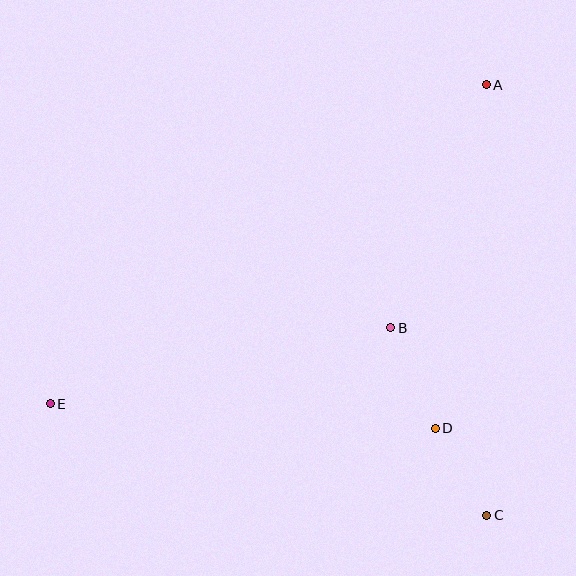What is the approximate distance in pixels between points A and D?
The distance between A and D is approximately 348 pixels.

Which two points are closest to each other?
Points C and D are closest to each other.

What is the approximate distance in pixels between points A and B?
The distance between A and B is approximately 261 pixels.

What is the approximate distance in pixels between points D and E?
The distance between D and E is approximately 386 pixels.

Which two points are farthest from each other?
Points A and E are farthest from each other.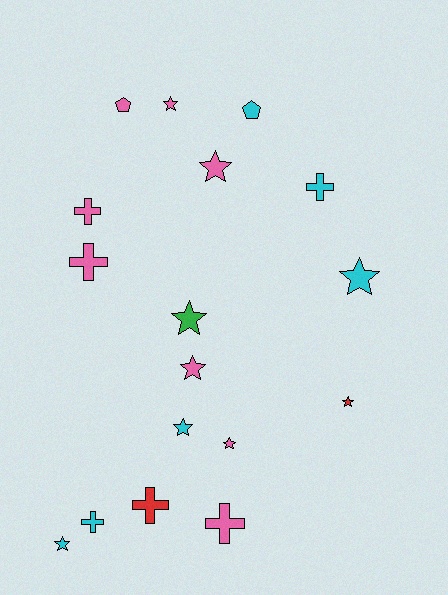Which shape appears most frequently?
Star, with 9 objects.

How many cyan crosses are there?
There are 2 cyan crosses.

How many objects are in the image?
There are 17 objects.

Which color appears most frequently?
Pink, with 8 objects.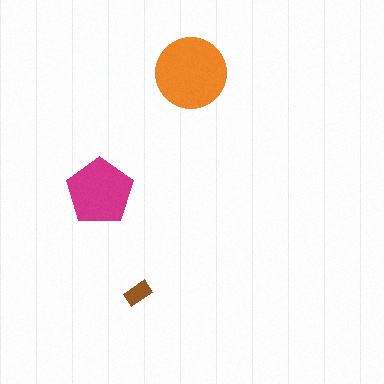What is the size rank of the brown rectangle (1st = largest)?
3rd.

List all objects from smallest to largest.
The brown rectangle, the magenta pentagon, the orange circle.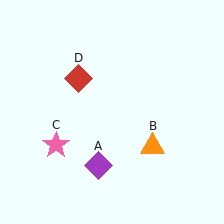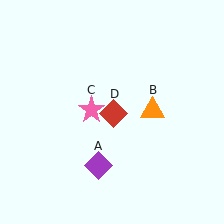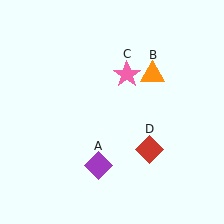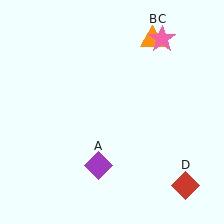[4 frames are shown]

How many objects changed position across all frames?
3 objects changed position: orange triangle (object B), pink star (object C), red diamond (object D).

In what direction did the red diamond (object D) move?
The red diamond (object D) moved down and to the right.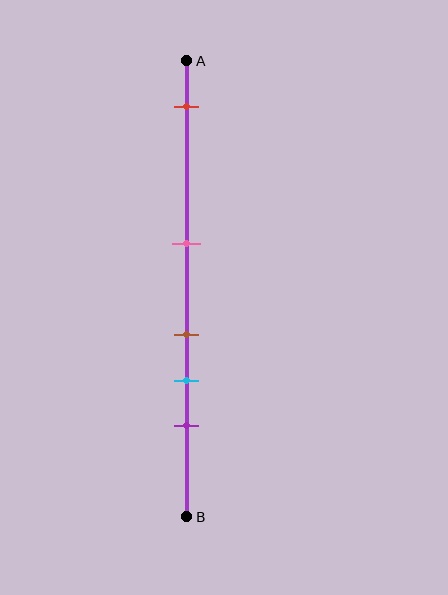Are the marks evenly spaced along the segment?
No, the marks are not evenly spaced.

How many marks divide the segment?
There are 5 marks dividing the segment.